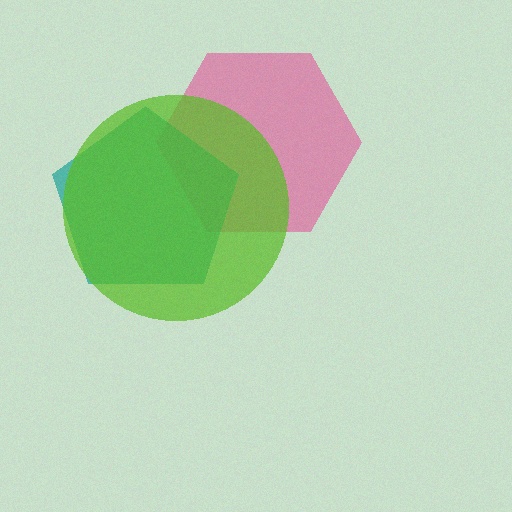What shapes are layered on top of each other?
The layered shapes are: a pink hexagon, a teal pentagon, a lime circle.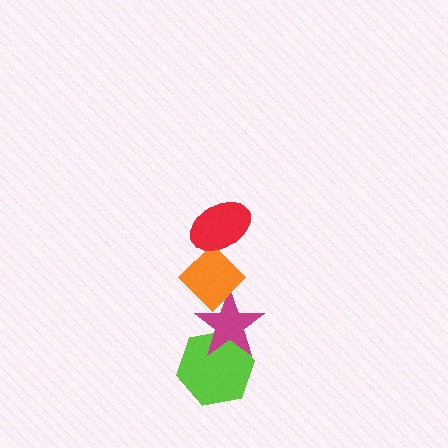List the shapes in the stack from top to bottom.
From top to bottom: the red ellipse, the orange diamond, the magenta star, the lime hexagon.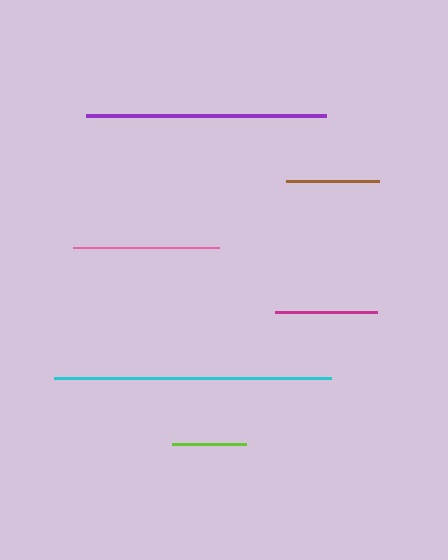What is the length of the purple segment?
The purple segment is approximately 240 pixels long.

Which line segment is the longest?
The cyan line is the longest at approximately 277 pixels.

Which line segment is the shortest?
The lime line is the shortest at approximately 74 pixels.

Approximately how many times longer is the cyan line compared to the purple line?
The cyan line is approximately 1.2 times the length of the purple line.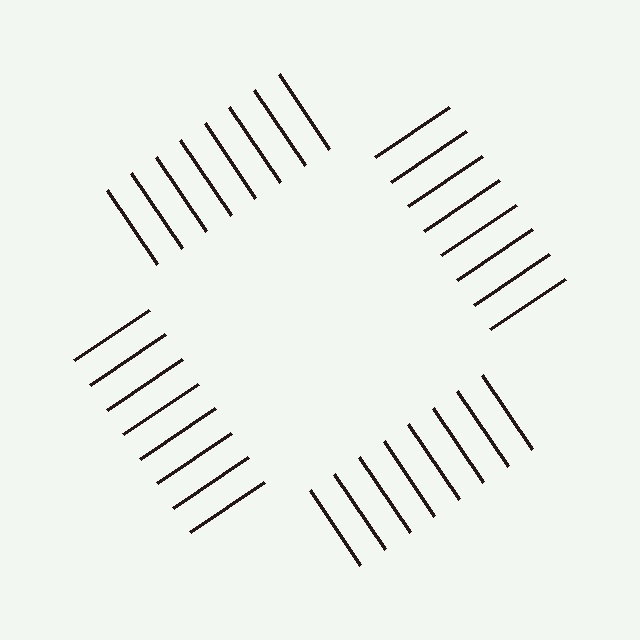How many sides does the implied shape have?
4 sides — the line-ends trace a square.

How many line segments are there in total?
32 — 8 along each of the 4 edges.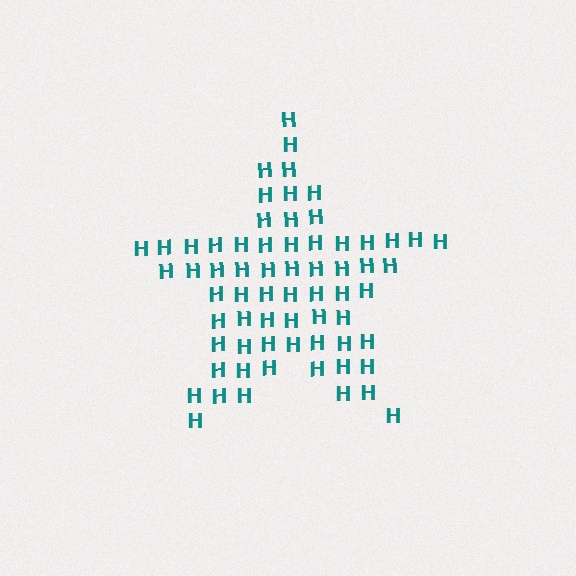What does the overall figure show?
The overall figure shows a star.